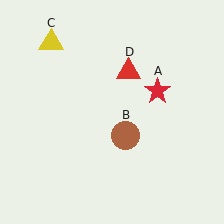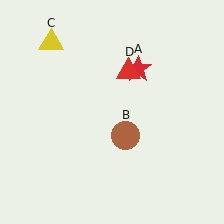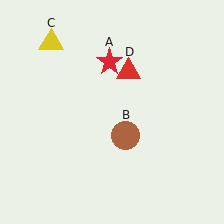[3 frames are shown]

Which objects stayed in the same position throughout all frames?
Brown circle (object B) and yellow triangle (object C) and red triangle (object D) remained stationary.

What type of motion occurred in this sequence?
The red star (object A) rotated counterclockwise around the center of the scene.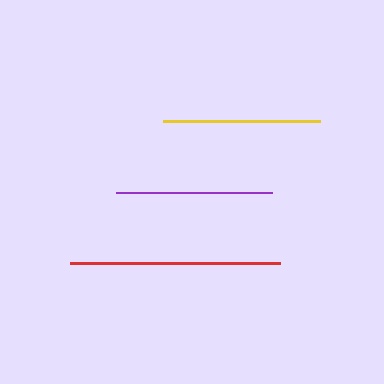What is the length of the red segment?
The red segment is approximately 211 pixels long.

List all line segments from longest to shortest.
From longest to shortest: red, yellow, purple.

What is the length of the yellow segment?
The yellow segment is approximately 157 pixels long.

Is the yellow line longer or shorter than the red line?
The red line is longer than the yellow line.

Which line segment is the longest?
The red line is the longest at approximately 211 pixels.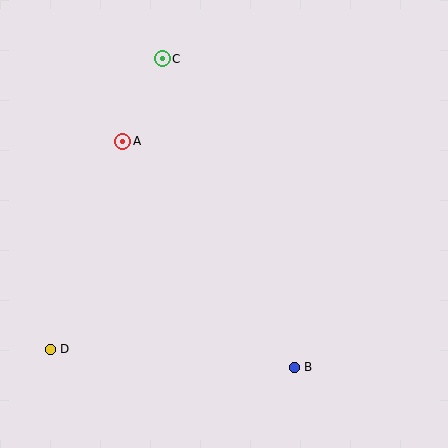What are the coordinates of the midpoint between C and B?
The midpoint between C and B is at (228, 213).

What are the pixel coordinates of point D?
Point D is at (50, 349).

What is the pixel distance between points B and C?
The distance between B and C is 335 pixels.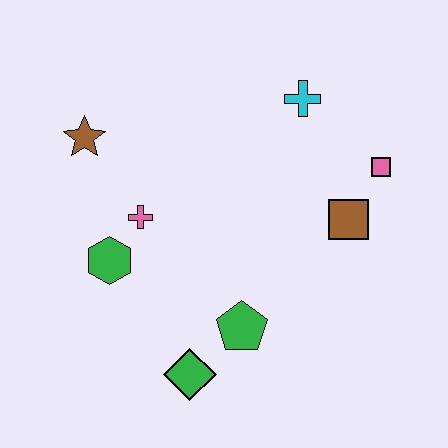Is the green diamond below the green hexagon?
Yes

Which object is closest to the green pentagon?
The green diamond is closest to the green pentagon.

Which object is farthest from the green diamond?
The cyan cross is farthest from the green diamond.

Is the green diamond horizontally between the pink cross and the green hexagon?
No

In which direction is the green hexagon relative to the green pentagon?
The green hexagon is to the left of the green pentagon.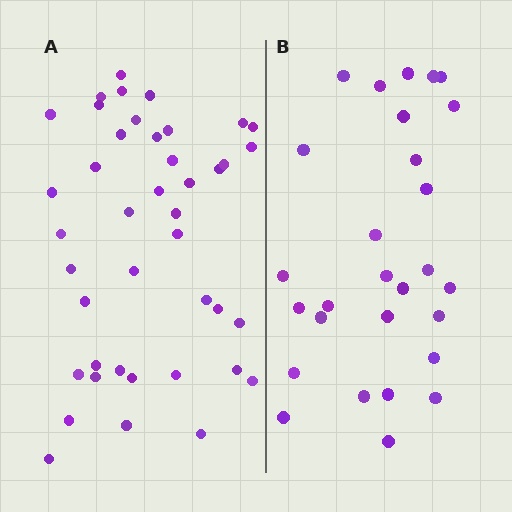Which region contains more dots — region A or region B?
Region A (the left region) has more dots.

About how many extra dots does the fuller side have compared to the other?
Region A has approximately 15 more dots than region B.